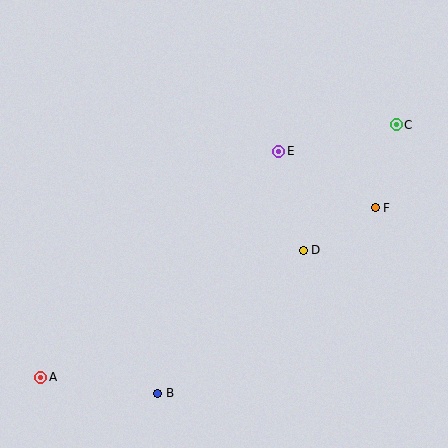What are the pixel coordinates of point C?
Point C is at (396, 125).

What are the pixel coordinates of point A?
Point A is at (40, 377).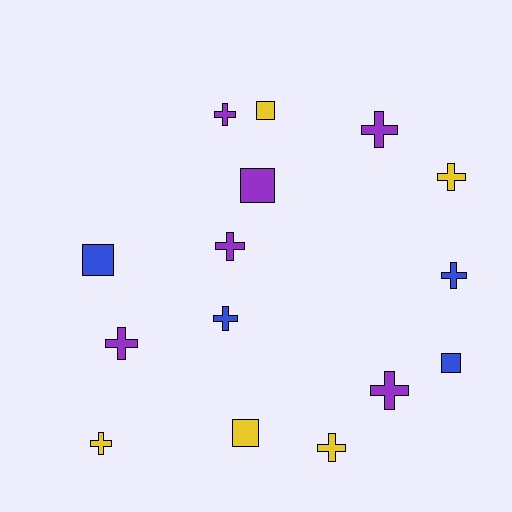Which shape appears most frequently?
Cross, with 10 objects.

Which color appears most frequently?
Purple, with 6 objects.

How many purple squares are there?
There is 1 purple square.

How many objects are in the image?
There are 15 objects.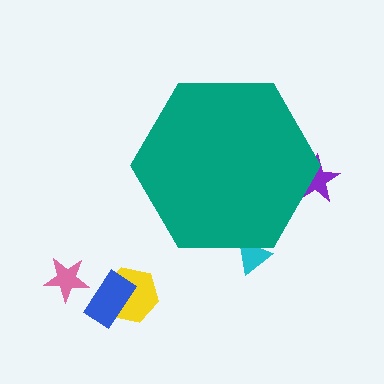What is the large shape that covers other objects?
A teal hexagon.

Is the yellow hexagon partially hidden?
No, the yellow hexagon is fully visible.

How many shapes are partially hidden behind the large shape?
2 shapes are partially hidden.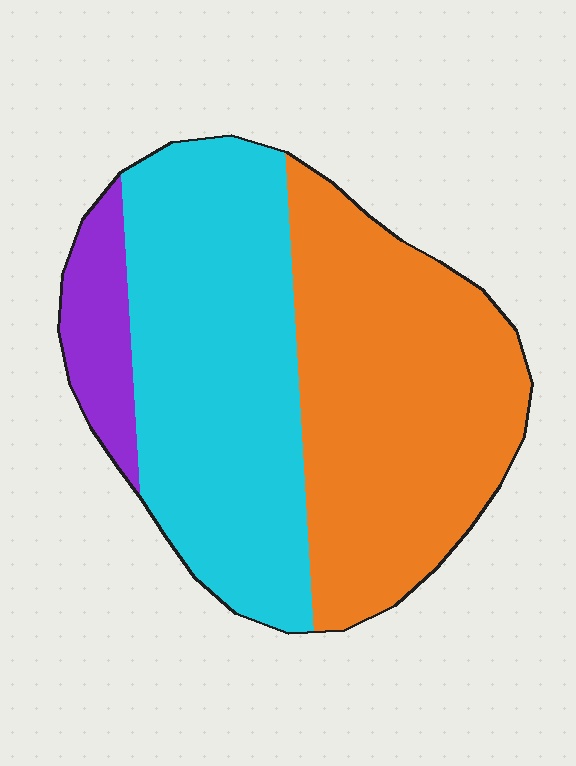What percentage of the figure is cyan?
Cyan covers roughly 45% of the figure.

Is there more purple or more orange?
Orange.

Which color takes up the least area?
Purple, at roughly 10%.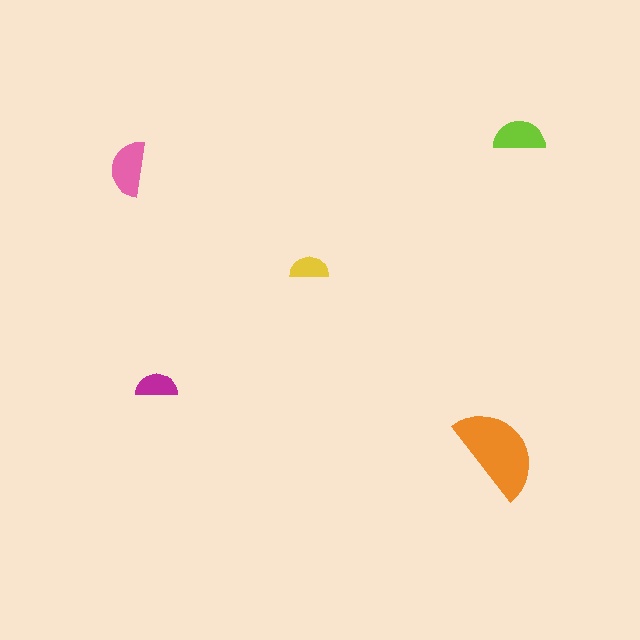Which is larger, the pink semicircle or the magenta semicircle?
The pink one.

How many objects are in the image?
There are 5 objects in the image.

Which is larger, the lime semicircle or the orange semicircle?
The orange one.